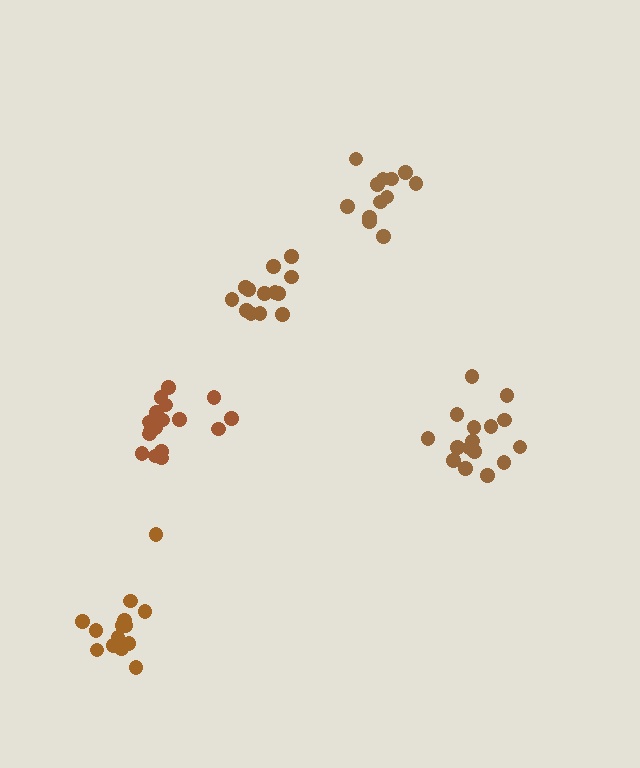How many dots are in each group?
Group 1: 13 dots, Group 2: 16 dots, Group 3: 17 dots, Group 4: 16 dots, Group 5: 12 dots (74 total).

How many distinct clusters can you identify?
There are 5 distinct clusters.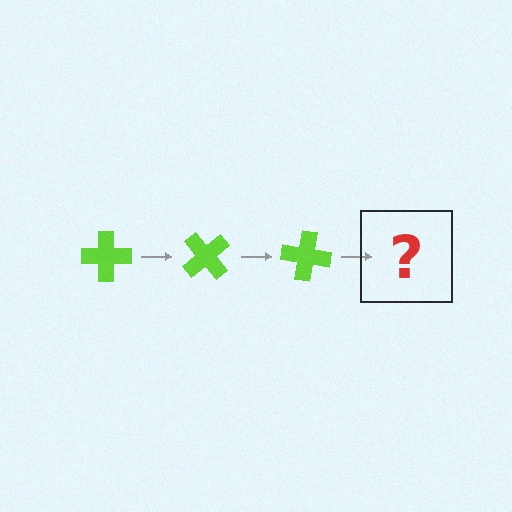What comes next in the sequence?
The next element should be a lime cross rotated 150 degrees.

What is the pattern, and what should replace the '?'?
The pattern is that the cross rotates 50 degrees each step. The '?' should be a lime cross rotated 150 degrees.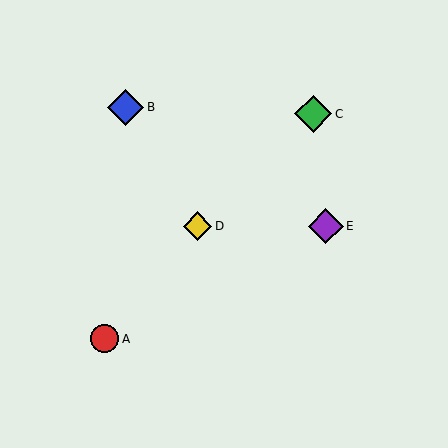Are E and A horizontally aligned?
No, E is at y≈226 and A is at y≈339.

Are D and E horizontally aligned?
Yes, both are at y≈226.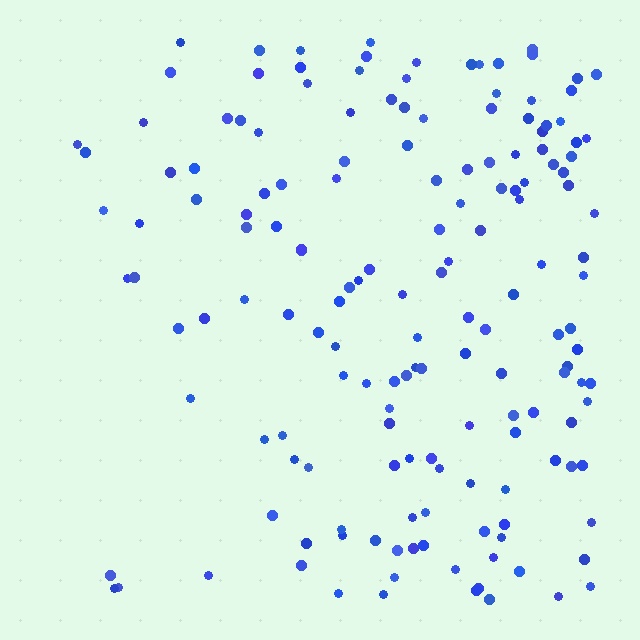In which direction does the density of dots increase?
From left to right, with the right side densest.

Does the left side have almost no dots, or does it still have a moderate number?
Still a moderate number, just noticeably fewer than the right.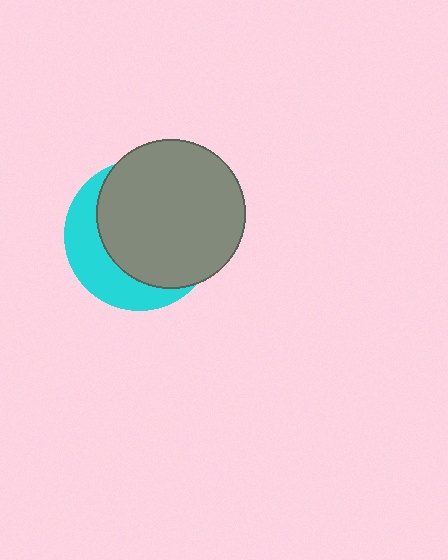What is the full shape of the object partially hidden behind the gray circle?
The partially hidden object is a cyan circle.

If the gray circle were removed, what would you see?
You would see the complete cyan circle.